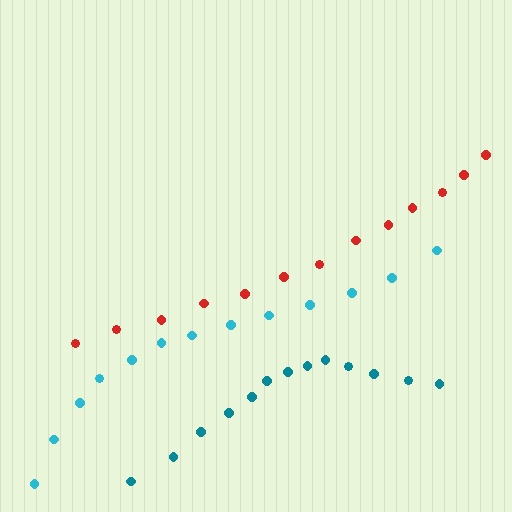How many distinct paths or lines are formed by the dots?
There are 3 distinct paths.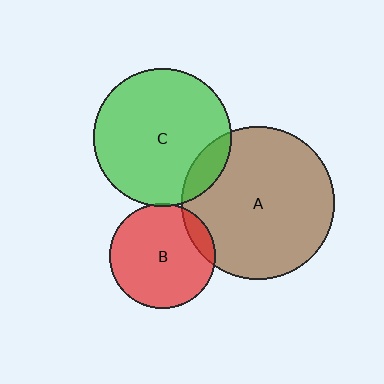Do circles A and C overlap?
Yes.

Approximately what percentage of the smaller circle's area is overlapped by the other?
Approximately 10%.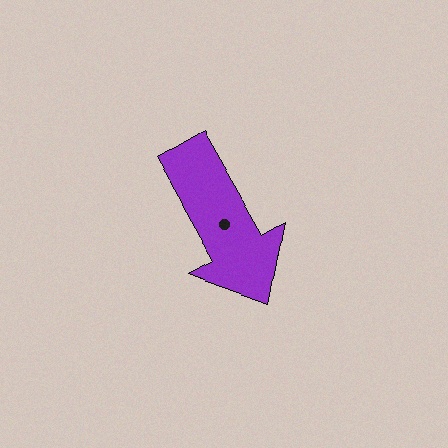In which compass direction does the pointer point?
Southeast.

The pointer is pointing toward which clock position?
Roughly 5 o'clock.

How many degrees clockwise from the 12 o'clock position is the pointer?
Approximately 150 degrees.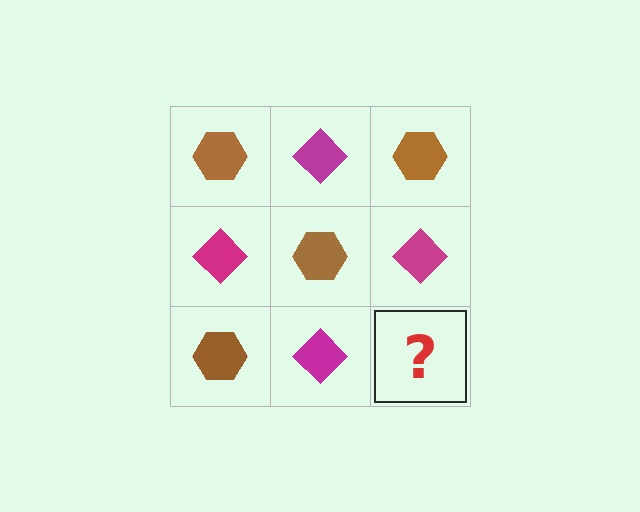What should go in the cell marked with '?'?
The missing cell should contain a brown hexagon.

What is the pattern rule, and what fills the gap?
The rule is that it alternates brown hexagon and magenta diamond in a checkerboard pattern. The gap should be filled with a brown hexagon.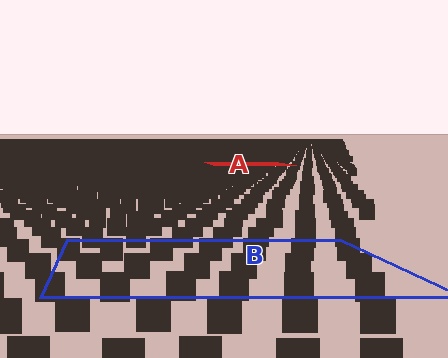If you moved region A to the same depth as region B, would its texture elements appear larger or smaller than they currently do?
They would appear larger. At a closer depth, the same texture elements are projected at a bigger on-screen size.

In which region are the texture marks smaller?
The texture marks are smaller in region A, because it is farther away.